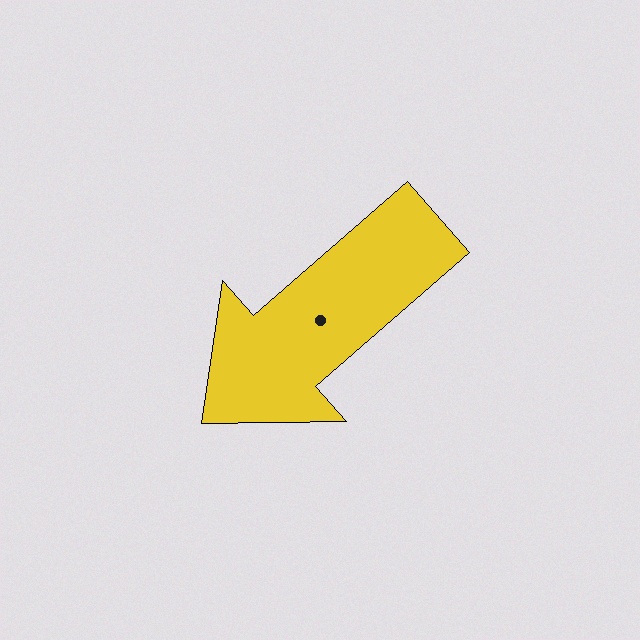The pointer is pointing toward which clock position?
Roughly 8 o'clock.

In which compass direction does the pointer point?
Southwest.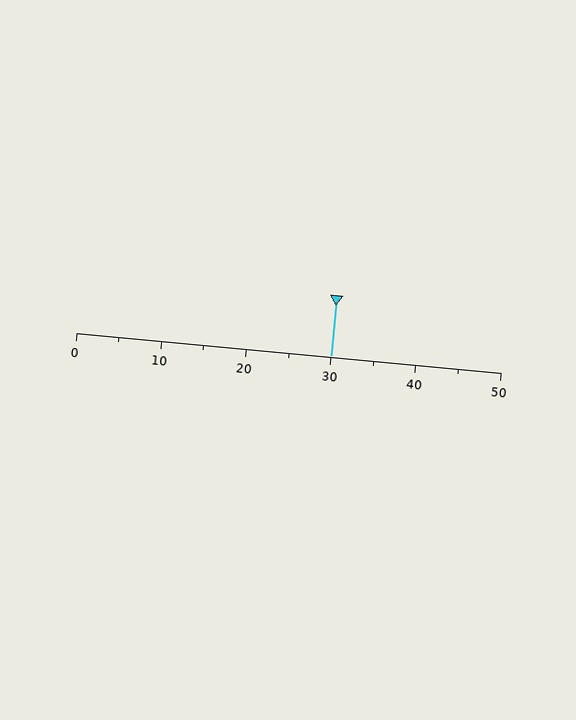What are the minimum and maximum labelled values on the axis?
The axis runs from 0 to 50.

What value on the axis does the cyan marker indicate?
The marker indicates approximately 30.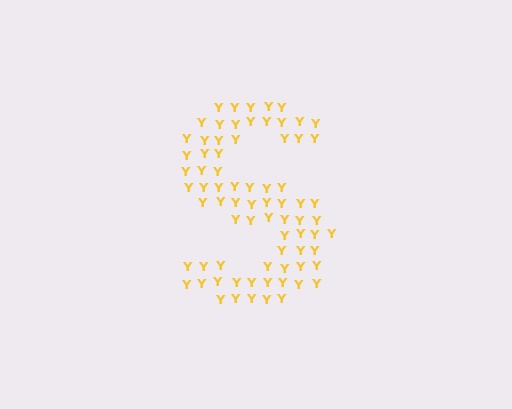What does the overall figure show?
The overall figure shows the letter S.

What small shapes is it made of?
It is made of small letter Y's.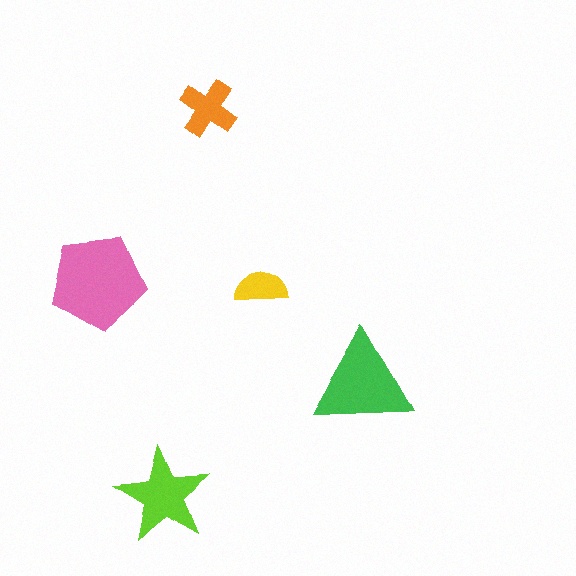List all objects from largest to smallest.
The pink pentagon, the green triangle, the lime star, the orange cross, the yellow semicircle.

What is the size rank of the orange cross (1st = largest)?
4th.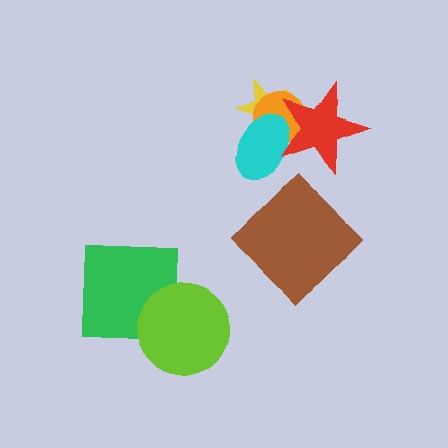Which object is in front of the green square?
The lime circle is in front of the green square.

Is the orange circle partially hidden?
Yes, it is partially covered by another shape.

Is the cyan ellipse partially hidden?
Yes, it is partially covered by another shape.